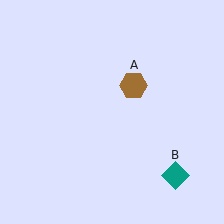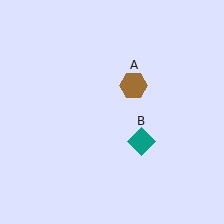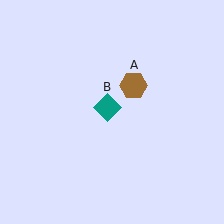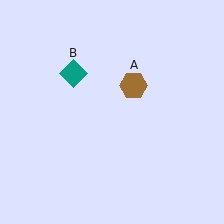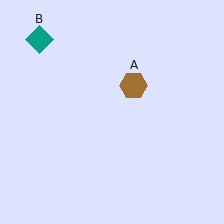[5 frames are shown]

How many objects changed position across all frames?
1 object changed position: teal diamond (object B).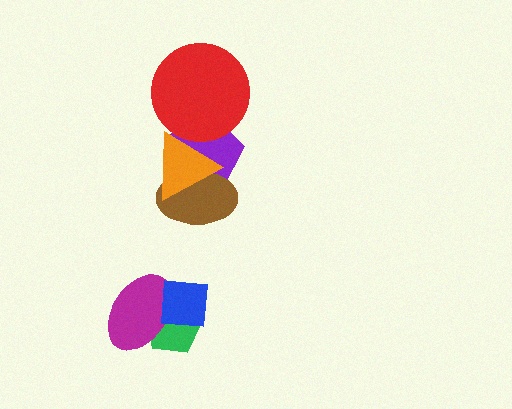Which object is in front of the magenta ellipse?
The blue square is in front of the magenta ellipse.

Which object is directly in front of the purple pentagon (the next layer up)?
The brown ellipse is directly in front of the purple pentagon.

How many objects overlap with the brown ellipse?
2 objects overlap with the brown ellipse.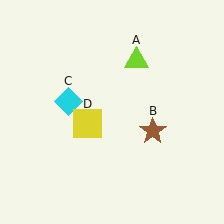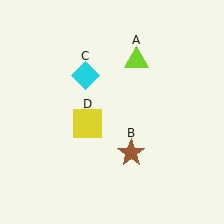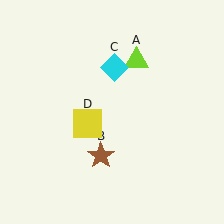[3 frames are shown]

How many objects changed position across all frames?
2 objects changed position: brown star (object B), cyan diamond (object C).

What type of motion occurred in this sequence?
The brown star (object B), cyan diamond (object C) rotated clockwise around the center of the scene.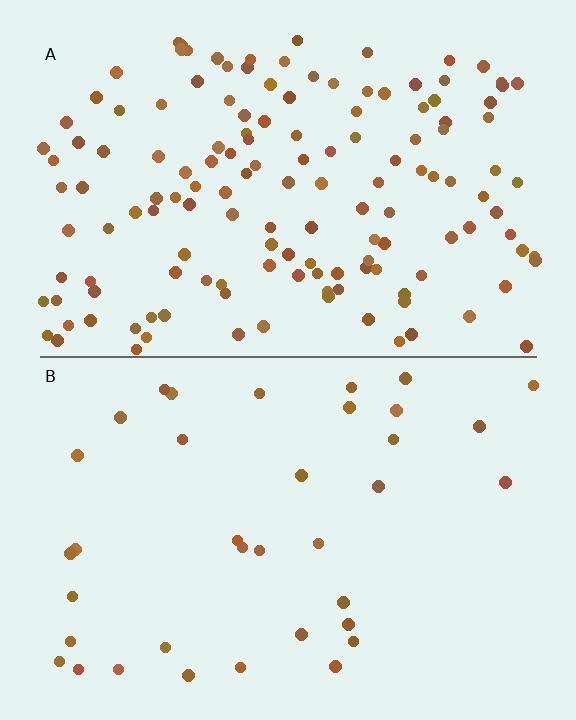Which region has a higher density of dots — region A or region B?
A (the top).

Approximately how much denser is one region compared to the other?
Approximately 4.0× — region A over region B.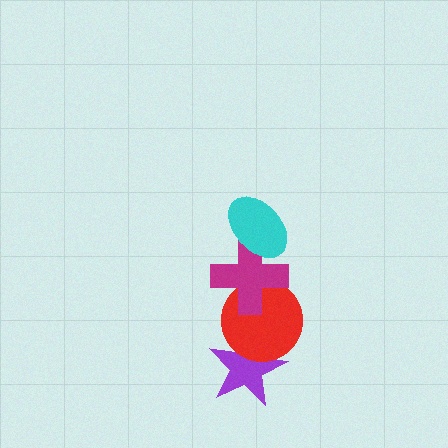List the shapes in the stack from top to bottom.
From top to bottom: the cyan ellipse, the magenta cross, the red circle, the purple star.